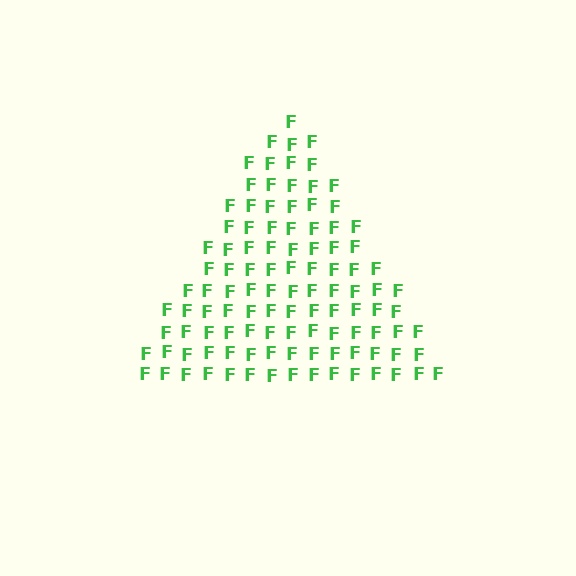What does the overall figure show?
The overall figure shows a triangle.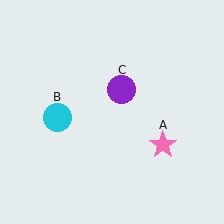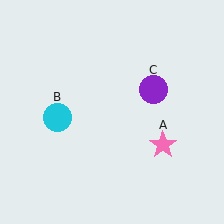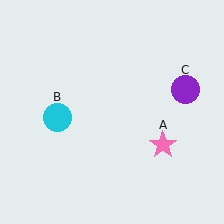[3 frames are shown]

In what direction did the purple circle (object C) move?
The purple circle (object C) moved right.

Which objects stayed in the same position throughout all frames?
Pink star (object A) and cyan circle (object B) remained stationary.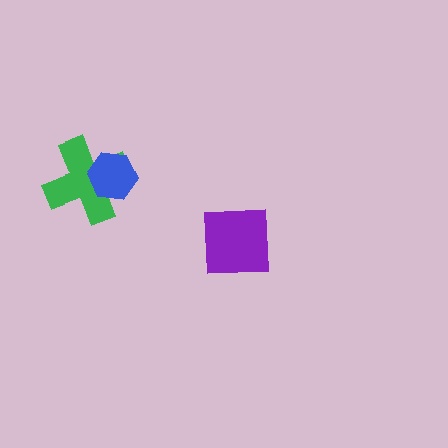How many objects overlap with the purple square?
0 objects overlap with the purple square.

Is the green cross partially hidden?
Yes, it is partially covered by another shape.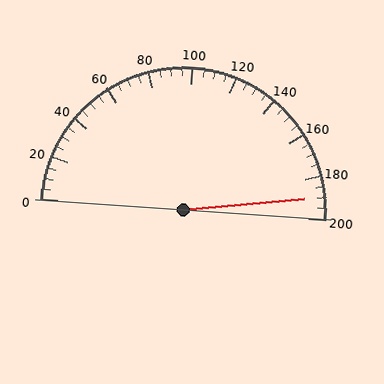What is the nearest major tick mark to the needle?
The nearest major tick mark is 200.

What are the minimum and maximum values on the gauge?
The gauge ranges from 0 to 200.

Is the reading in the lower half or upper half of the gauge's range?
The reading is in the upper half of the range (0 to 200).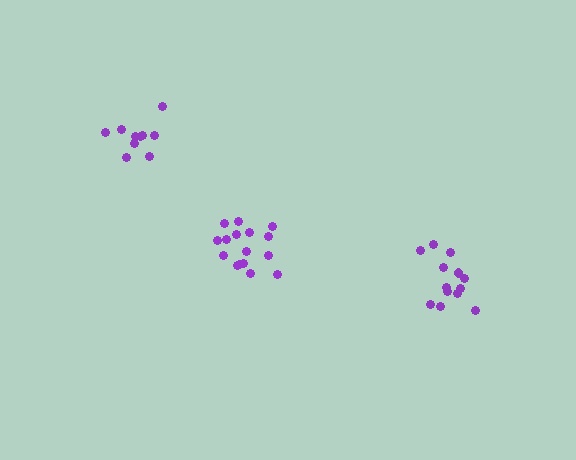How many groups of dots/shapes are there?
There are 3 groups.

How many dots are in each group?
Group 1: 10 dots, Group 2: 16 dots, Group 3: 13 dots (39 total).